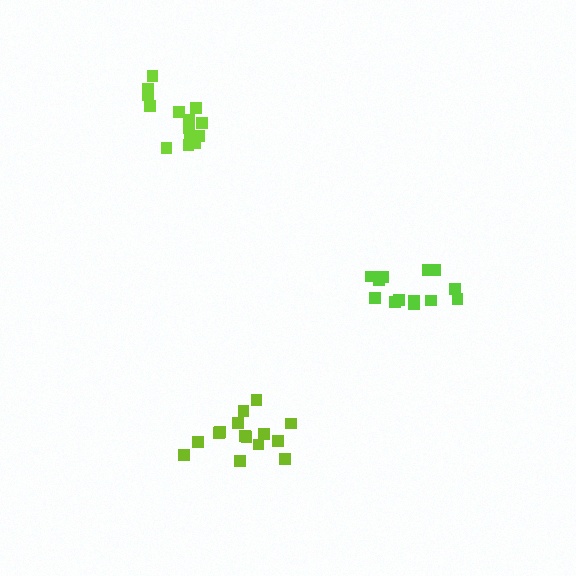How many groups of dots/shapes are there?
There are 3 groups.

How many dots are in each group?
Group 1: 15 dots, Group 2: 13 dots, Group 3: 14 dots (42 total).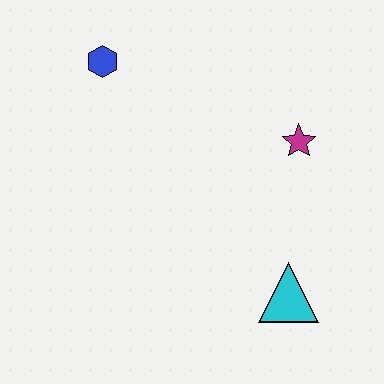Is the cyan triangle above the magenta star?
No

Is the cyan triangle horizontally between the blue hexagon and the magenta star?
Yes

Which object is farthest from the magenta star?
The blue hexagon is farthest from the magenta star.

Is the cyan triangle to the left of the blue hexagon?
No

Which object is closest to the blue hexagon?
The magenta star is closest to the blue hexagon.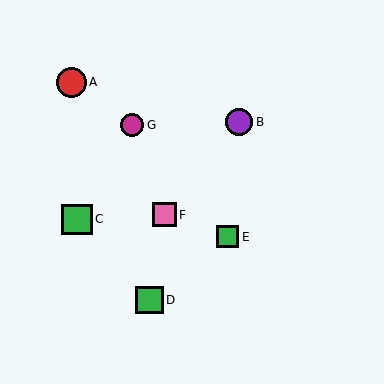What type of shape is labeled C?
Shape C is a green square.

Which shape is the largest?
The green square (labeled C) is the largest.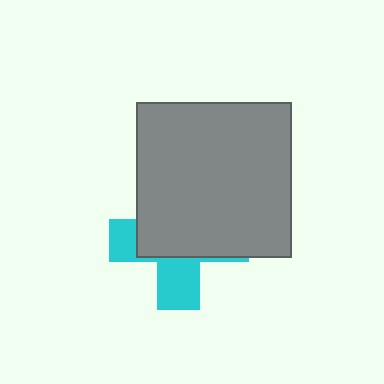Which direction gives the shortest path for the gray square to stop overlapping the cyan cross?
Moving up gives the shortest separation.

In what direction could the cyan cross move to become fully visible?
The cyan cross could move down. That would shift it out from behind the gray square entirely.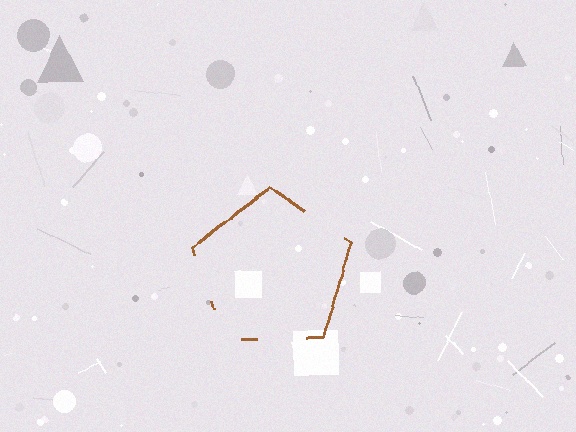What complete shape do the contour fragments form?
The contour fragments form a pentagon.